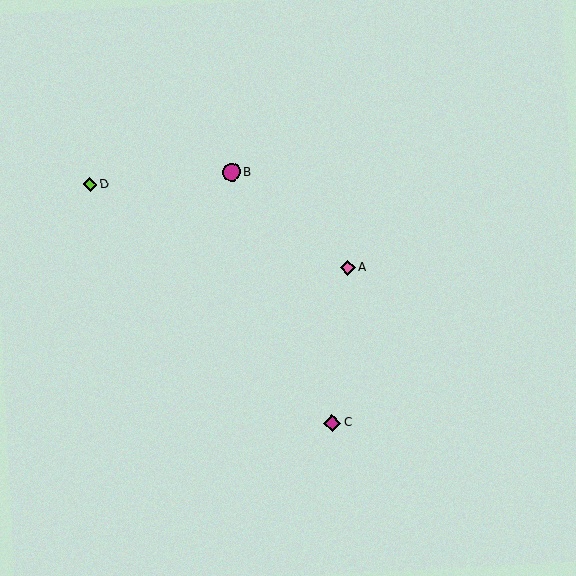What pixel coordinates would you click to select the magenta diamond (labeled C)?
Click at (332, 423) to select the magenta diamond C.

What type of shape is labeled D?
Shape D is a lime diamond.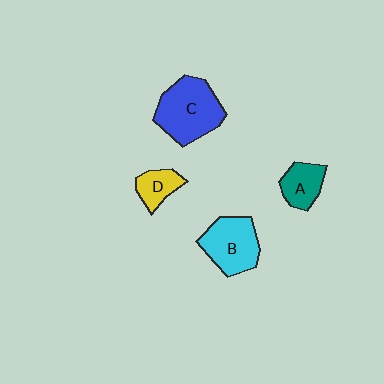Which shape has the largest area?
Shape C (blue).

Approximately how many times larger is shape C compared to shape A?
Approximately 2.0 times.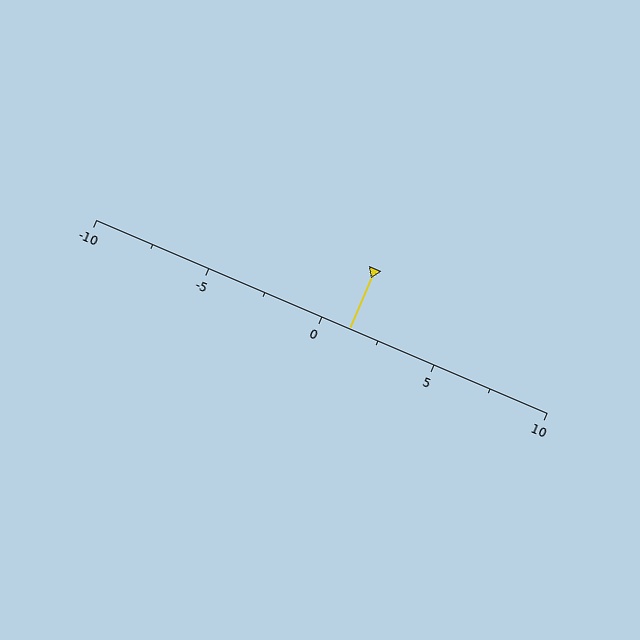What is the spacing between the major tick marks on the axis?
The major ticks are spaced 5 apart.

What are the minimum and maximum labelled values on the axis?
The axis runs from -10 to 10.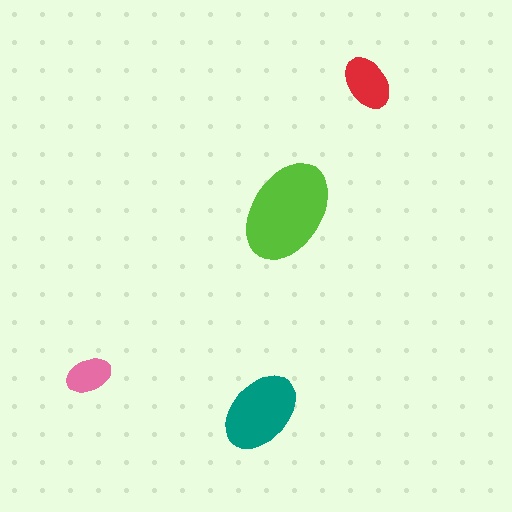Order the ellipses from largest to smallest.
the lime one, the teal one, the red one, the pink one.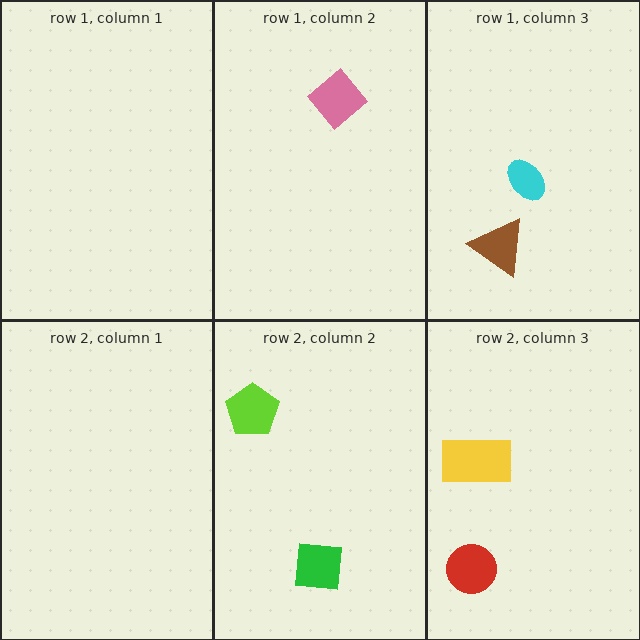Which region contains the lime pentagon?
The row 2, column 2 region.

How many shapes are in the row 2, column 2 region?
2.